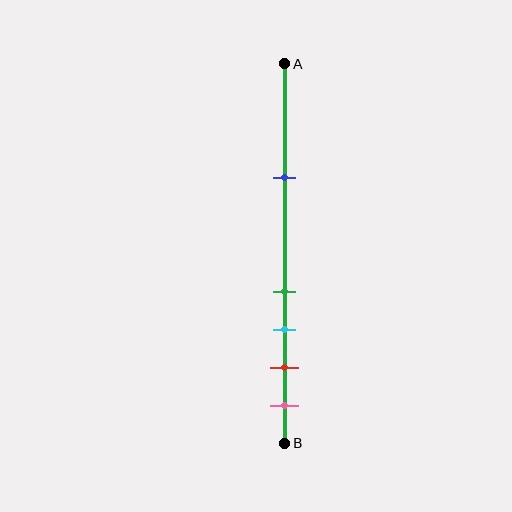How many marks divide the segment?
There are 5 marks dividing the segment.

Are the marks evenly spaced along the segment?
No, the marks are not evenly spaced.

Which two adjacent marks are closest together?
The green and cyan marks are the closest adjacent pair.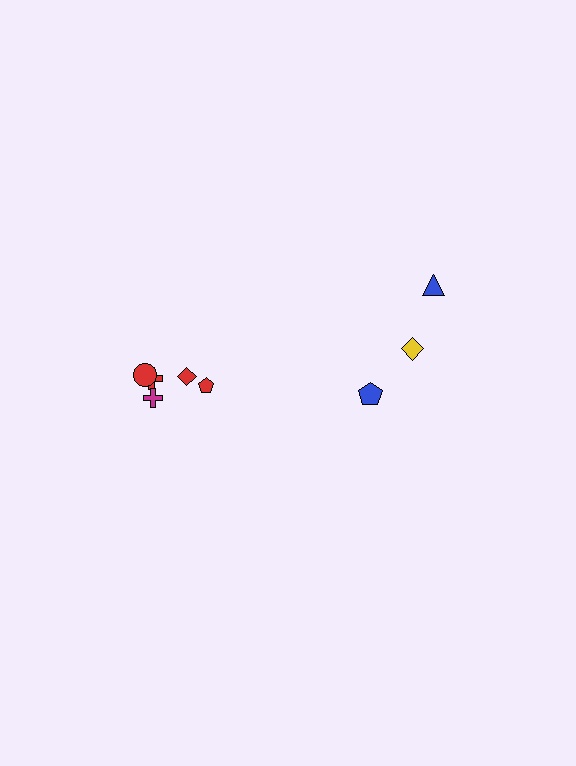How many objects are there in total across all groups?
There are 8 objects.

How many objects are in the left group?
There are 5 objects.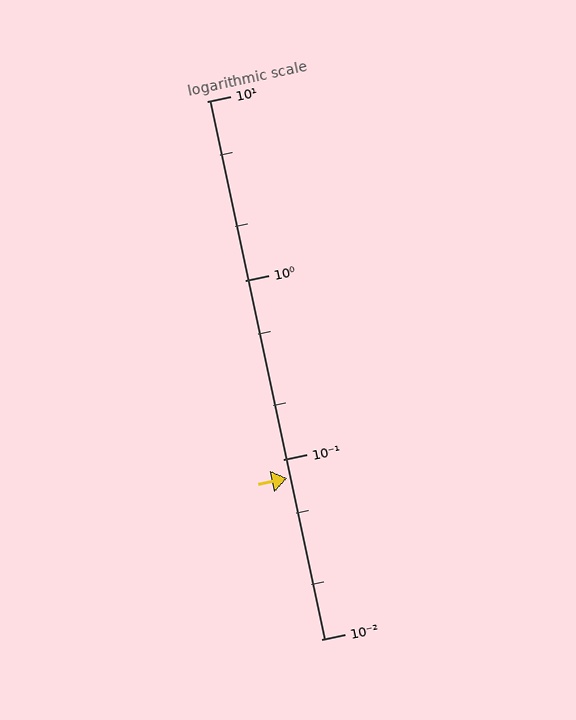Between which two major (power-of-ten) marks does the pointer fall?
The pointer is between 0.01 and 0.1.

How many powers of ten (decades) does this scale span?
The scale spans 3 decades, from 0.01 to 10.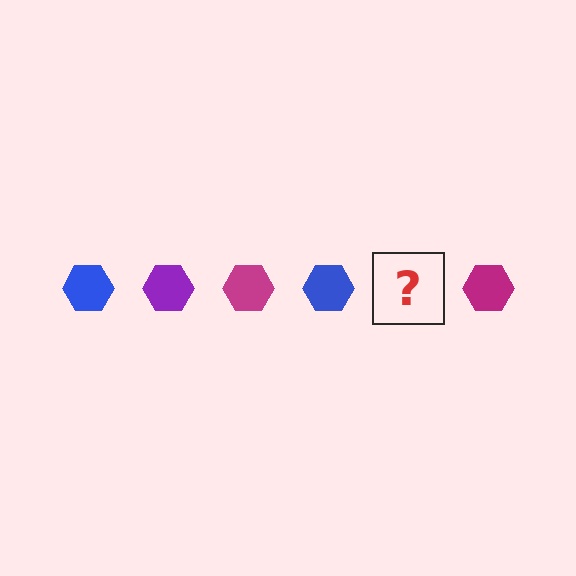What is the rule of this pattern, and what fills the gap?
The rule is that the pattern cycles through blue, purple, magenta hexagons. The gap should be filled with a purple hexagon.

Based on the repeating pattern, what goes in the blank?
The blank should be a purple hexagon.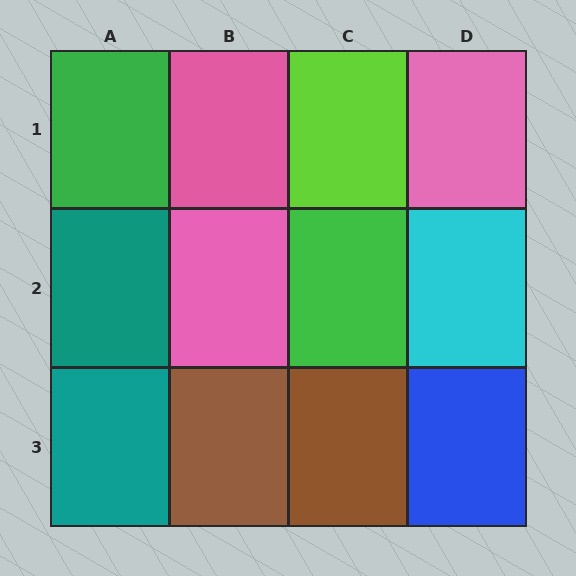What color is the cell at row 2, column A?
Teal.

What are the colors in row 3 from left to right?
Teal, brown, brown, blue.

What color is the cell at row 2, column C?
Green.